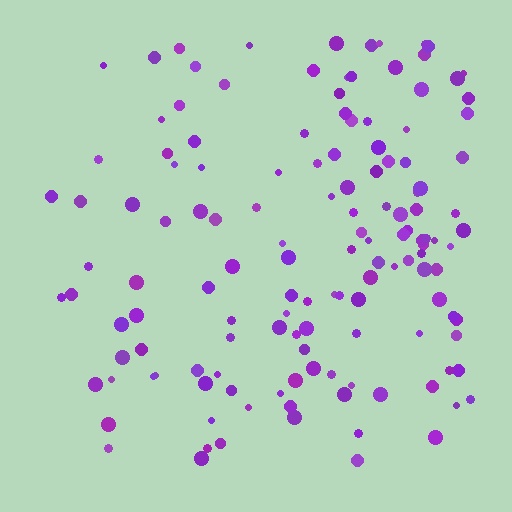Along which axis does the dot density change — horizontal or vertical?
Horizontal.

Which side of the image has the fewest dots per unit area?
The left.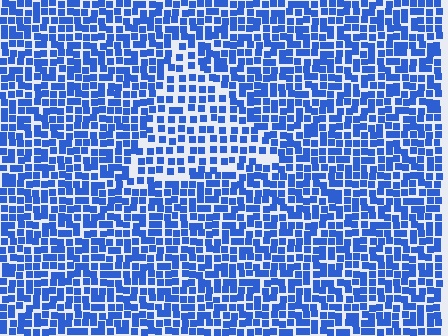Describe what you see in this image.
The image contains small blue elements arranged at two different densities. A triangle-shaped region is visible where the elements are less densely packed than the surrounding area.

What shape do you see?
I see a triangle.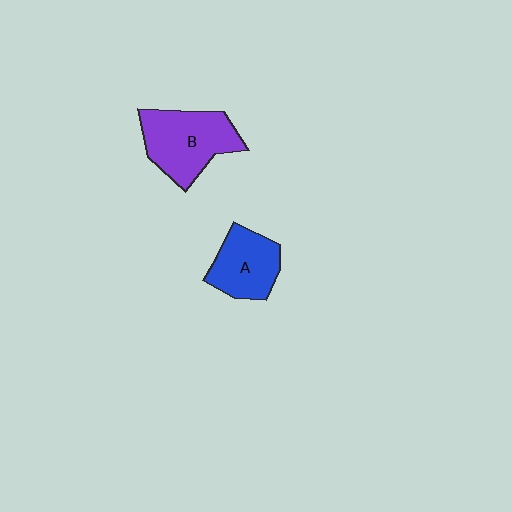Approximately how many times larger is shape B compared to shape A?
Approximately 1.4 times.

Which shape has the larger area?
Shape B (purple).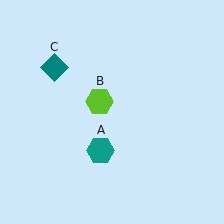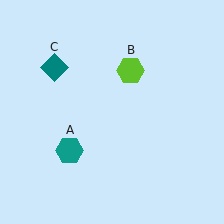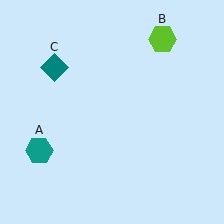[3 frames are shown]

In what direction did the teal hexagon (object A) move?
The teal hexagon (object A) moved left.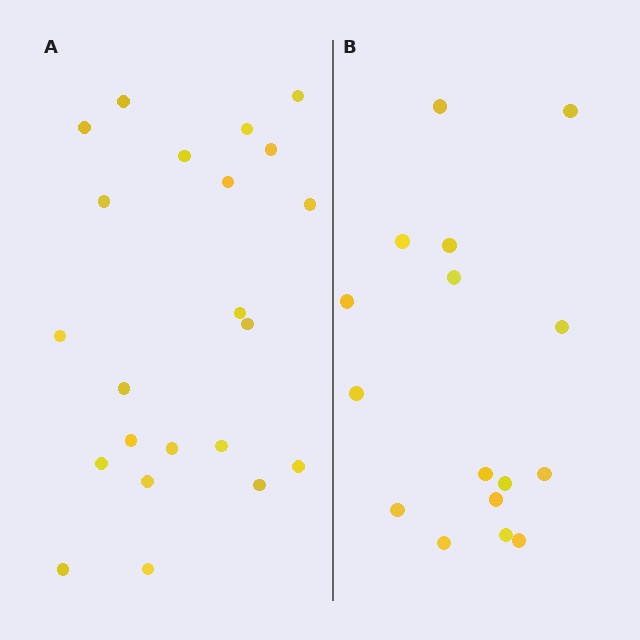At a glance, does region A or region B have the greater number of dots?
Region A (the left region) has more dots.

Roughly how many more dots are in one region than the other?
Region A has about 6 more dots than region B.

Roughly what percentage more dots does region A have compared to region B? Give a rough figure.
About 40% more.